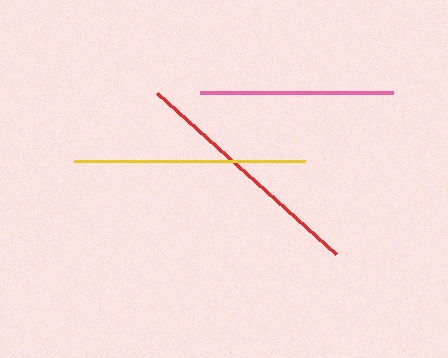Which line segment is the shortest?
The pink line is the shortest at approximately 193 pixels.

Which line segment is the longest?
The red line is the longest at approximately 240 pixels.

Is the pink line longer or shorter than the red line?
The red line is longer than the pink line.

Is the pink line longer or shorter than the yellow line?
The yellow line is longer than the pink line.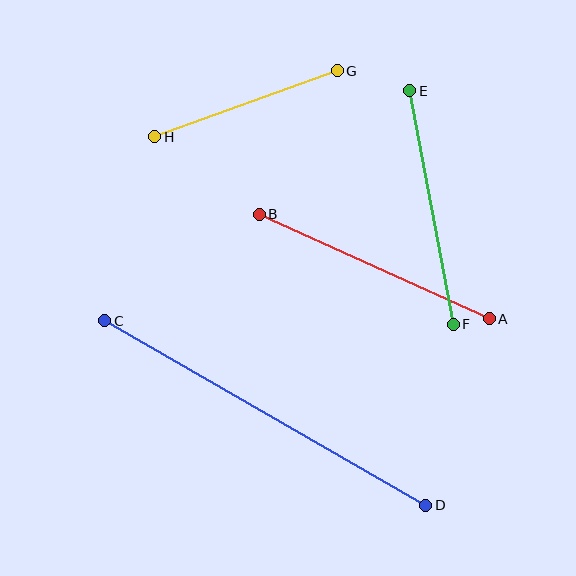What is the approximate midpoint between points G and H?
The midpoint is at approximately (246, 104) pixels.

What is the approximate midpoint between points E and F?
The midpoint is at approximately (432, 207) pixels.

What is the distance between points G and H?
The distance is approximately 194 pixels.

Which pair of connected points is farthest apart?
Points C and D are farthest apart.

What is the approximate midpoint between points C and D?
The midpoint is at approximately (265, 413) pixels.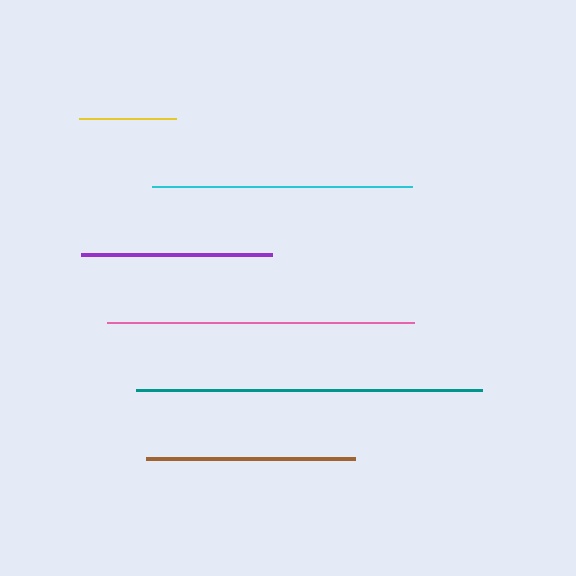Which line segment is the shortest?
The yellow line is the shortest at approximately 97 pixels.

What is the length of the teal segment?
The teal segment is approximately 346 pixels long.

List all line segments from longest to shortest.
From longest to shortest: teal, pink, cyan, brown, purple, yellow.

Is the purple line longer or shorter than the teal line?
The teal line is longer than the purple line.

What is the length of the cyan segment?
The cyan segment is approximately 260 pixels long.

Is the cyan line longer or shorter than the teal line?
The teal line is longer than the cyan line.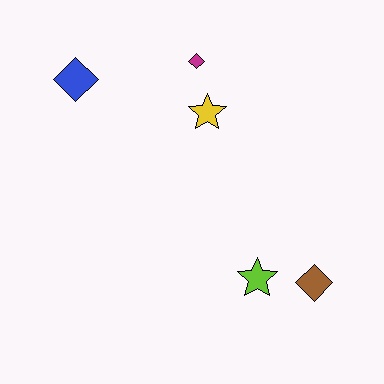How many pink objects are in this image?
There are no pink objects.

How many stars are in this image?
There are 2 stars.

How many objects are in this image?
There are 5 objects.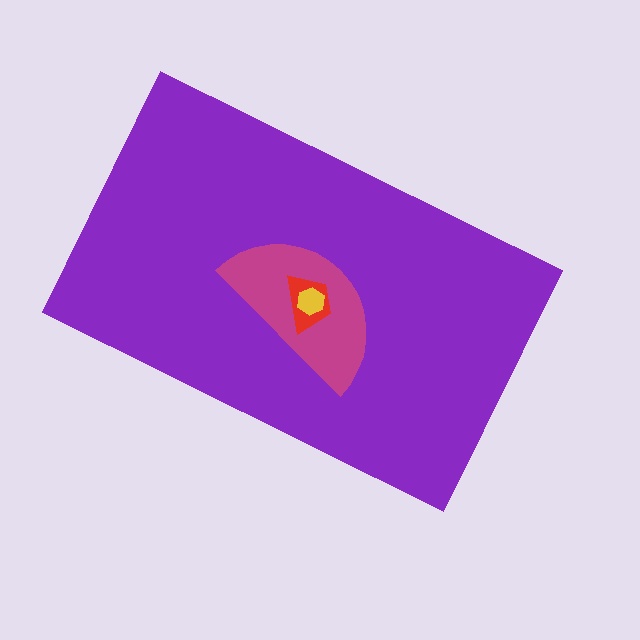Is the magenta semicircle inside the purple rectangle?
Yes.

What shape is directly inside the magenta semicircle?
The red trapezoid.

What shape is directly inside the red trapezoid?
The yellow hexagon.